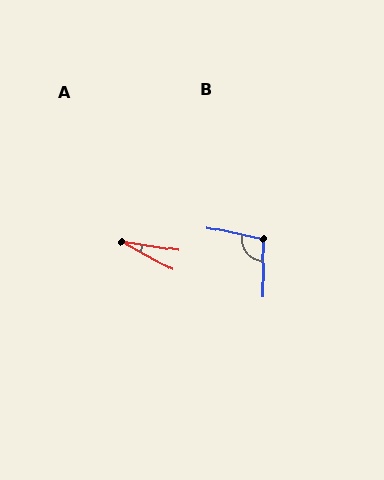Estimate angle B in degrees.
Approximately 101 degrees.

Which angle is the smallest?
A, at approximately 19 degrees.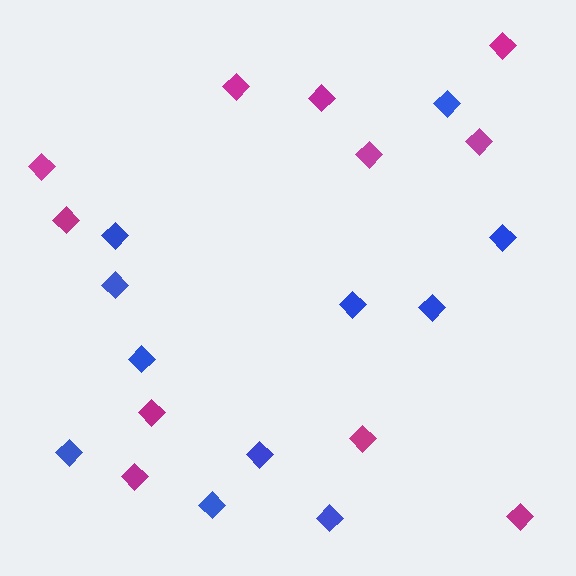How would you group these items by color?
There are 2 groups: one group of magenta diamonds (11) and one group of blue diamonds (11).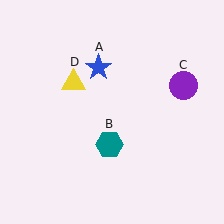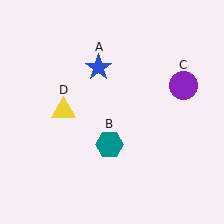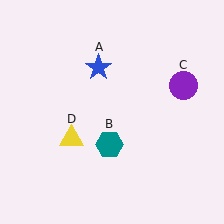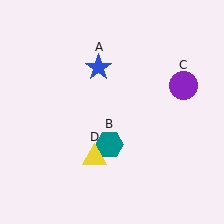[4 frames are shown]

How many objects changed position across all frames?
1 object changed position: yellow triangle (object D).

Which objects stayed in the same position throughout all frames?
Blue star (object A) and teal hexagon (object B) and purple circle (object C) remained stationary.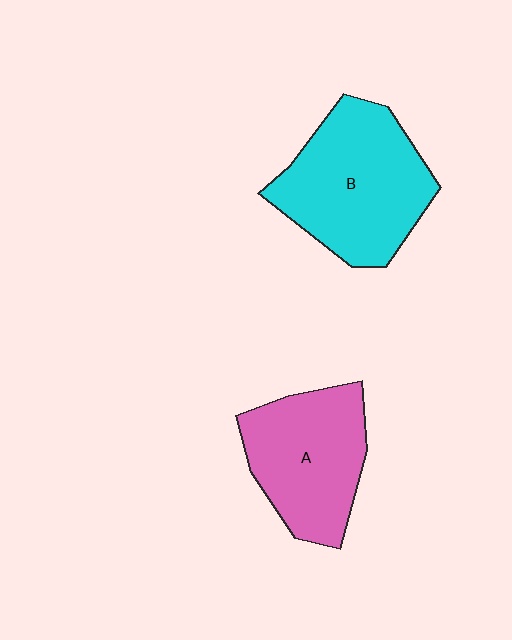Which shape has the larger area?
Shape B (cyan).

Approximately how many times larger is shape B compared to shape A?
Approximately 1.2 times.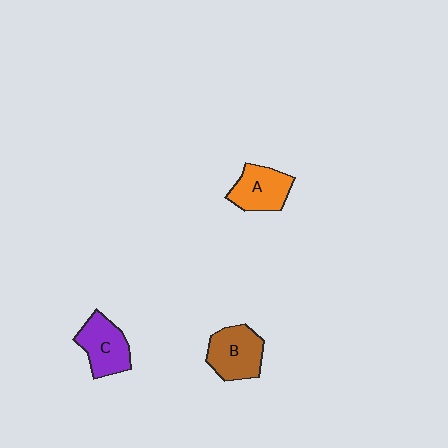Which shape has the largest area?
Shape B (brown).